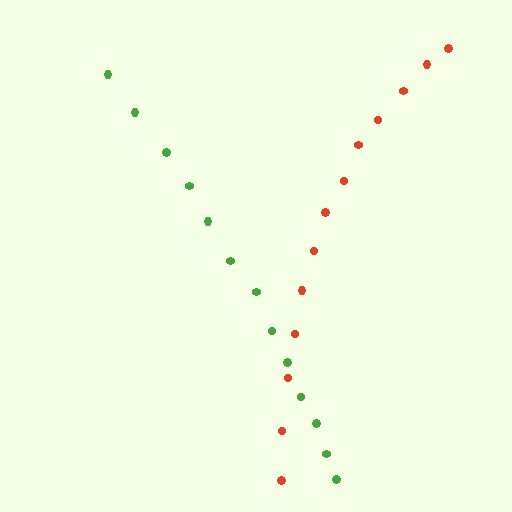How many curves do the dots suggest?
There are 2 distinct paths.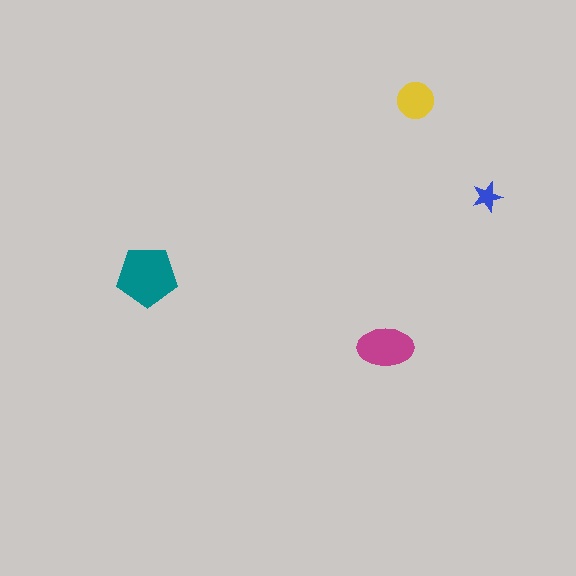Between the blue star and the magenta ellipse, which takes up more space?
The magenta ellipse.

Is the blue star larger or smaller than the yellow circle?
Smaller.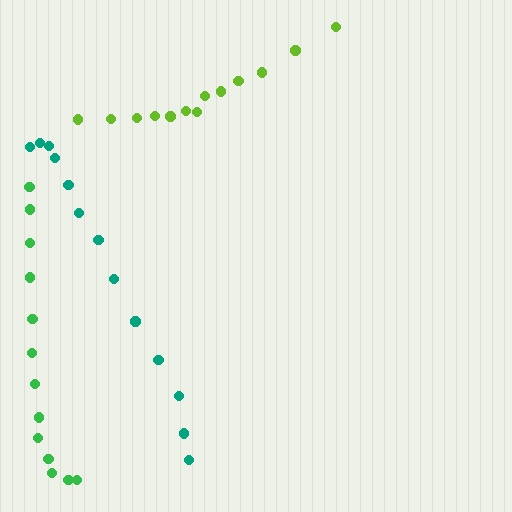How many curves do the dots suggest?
There are 3 distinct paths.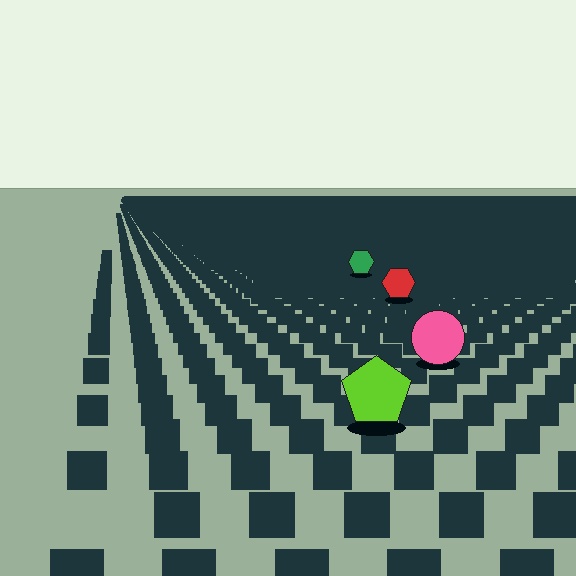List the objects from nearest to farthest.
From nearest to farthest: the lime pentagon, the pink circle, the red hexagon, the green hexagon.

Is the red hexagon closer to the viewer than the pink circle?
No. The pink circle is closer — you can tell from the texture gradient: the ground texture is coarser near it.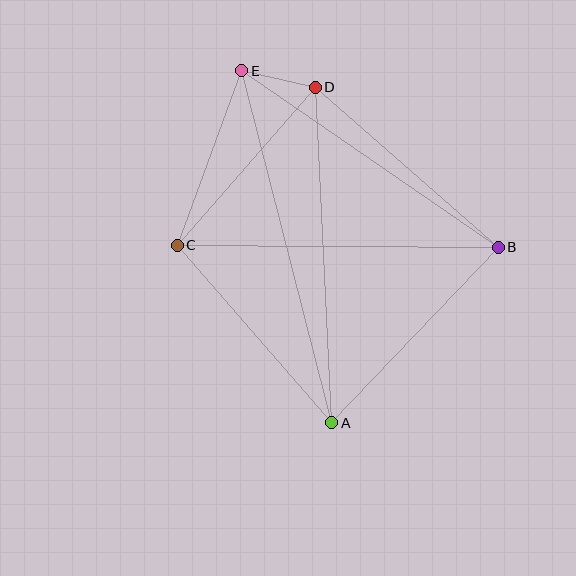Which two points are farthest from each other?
Points A and E are farthest from each other.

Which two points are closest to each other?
Points D and E are closest to each other.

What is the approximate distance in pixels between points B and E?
The distance between B and E is approximately 312 pixels.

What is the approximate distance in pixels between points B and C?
The distance between B and C is approximately 321 pixels.